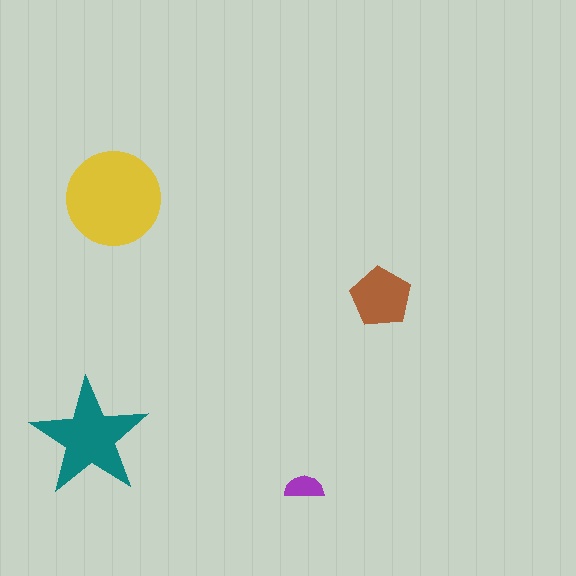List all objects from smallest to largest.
The purple semicircle, the brown pentagon, the teal star, the yellow circle.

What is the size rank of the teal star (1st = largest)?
2nd.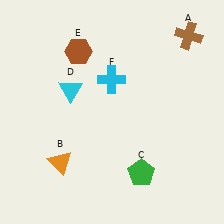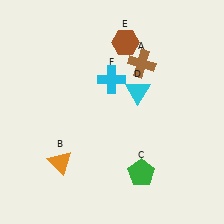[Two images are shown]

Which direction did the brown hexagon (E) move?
The brown hexagon (E) moved right.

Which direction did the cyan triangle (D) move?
The cyan triangle (D) moved right.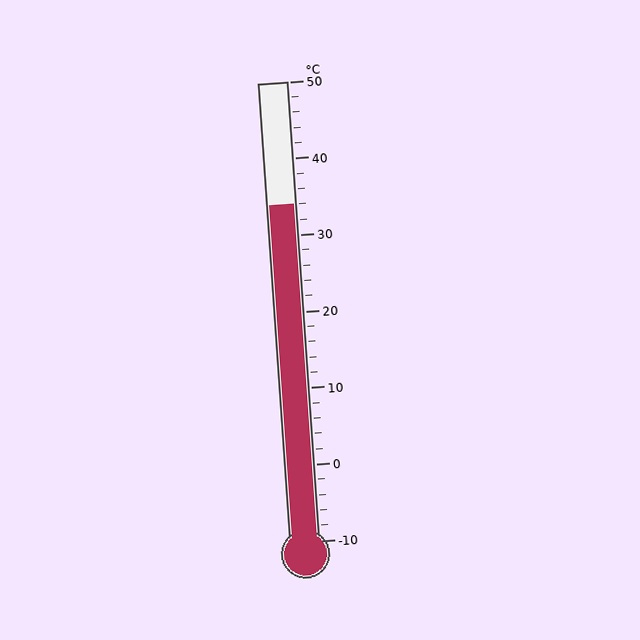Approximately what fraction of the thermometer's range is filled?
The thermometer is filled to approximately 75% of its range.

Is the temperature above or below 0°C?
The temperature is above 0°C.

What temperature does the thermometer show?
The thermometer shows approximately 34°C.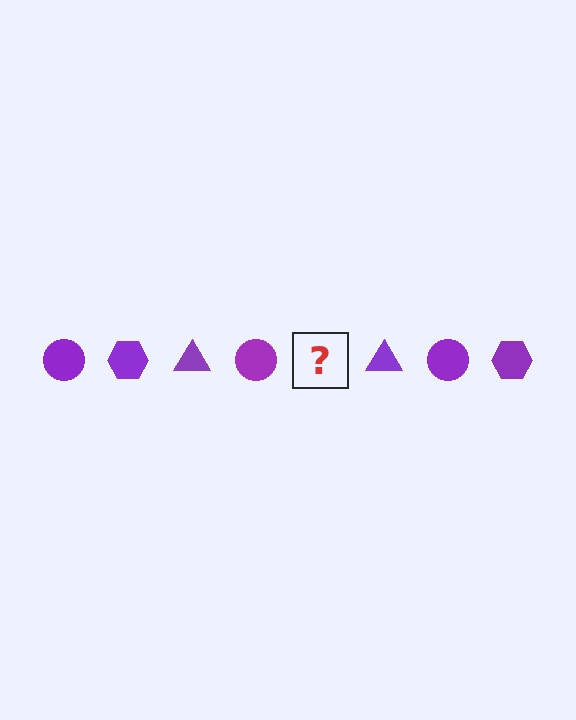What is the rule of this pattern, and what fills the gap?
The rule is that the pattern cycles through circle, hexagon, triangle shapes in purple. The gap should be filled with a purple hexagon.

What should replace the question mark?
The question mark should be replaced with a purple hexagon.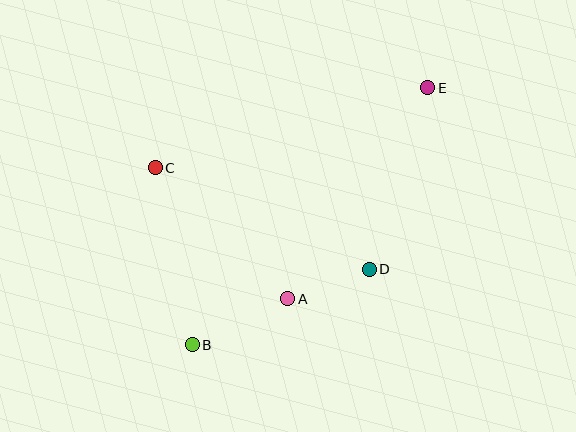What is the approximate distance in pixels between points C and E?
The distance between C and E is approximately 284 pixels.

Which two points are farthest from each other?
Points B and E are farthest from each other.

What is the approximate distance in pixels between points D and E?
The distance between D and E is approximately 191 pixels.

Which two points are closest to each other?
Points A and D are closest to each other.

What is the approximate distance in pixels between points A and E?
The distance between A and E is approximately 253 pixels.